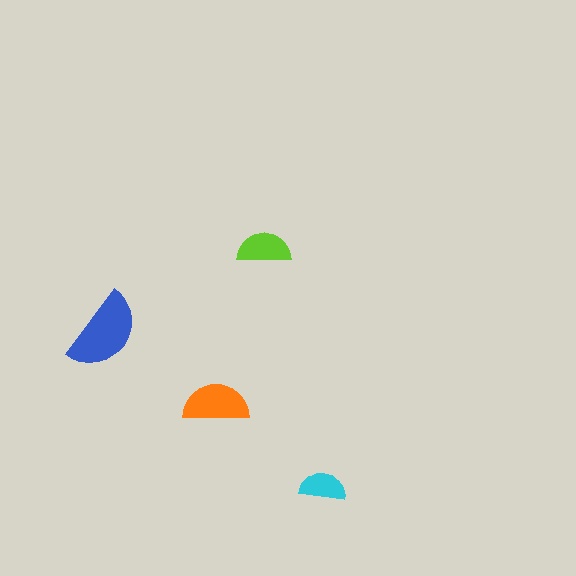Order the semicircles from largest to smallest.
the blue one, the orange one, the lime one, the cyan one.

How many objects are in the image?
There are 4 objects in the image.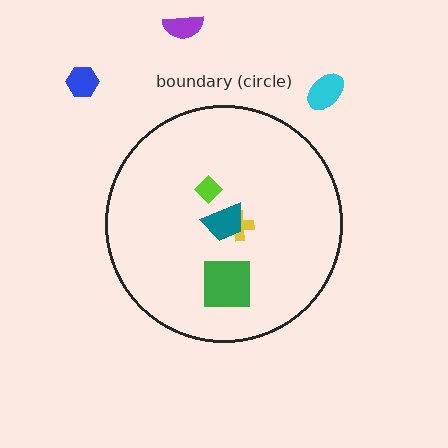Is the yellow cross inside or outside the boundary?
Inside.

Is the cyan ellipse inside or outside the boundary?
Outside.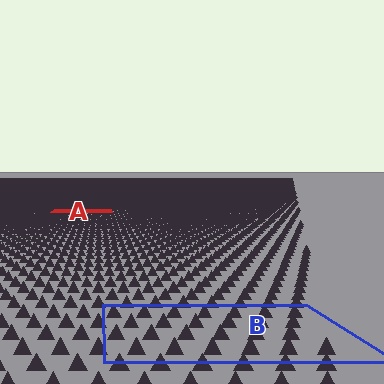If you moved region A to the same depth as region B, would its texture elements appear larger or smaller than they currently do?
They would appear larger. At a closer depth, the same texture elements are projected at a bigger on-screen size.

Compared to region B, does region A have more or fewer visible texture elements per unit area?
Region A has more texture elements per unit area — they are packed more densely because it is farther away.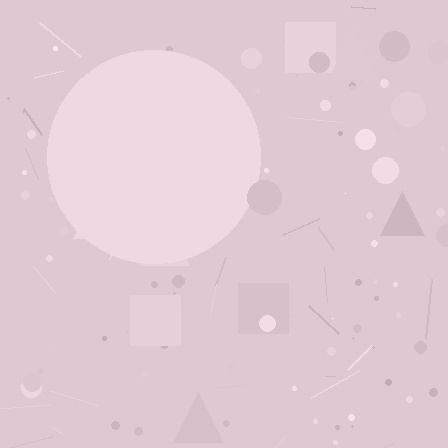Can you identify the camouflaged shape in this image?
The camouflaged shape is a circle.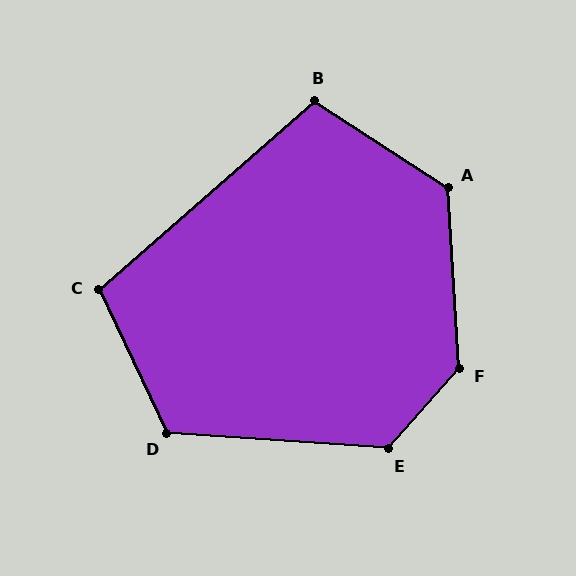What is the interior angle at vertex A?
Approximately 127 degrees (obtuse).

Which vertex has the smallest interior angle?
B, at approximately 106 degrees.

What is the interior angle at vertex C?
Approximately 106 degrees (obtuse).